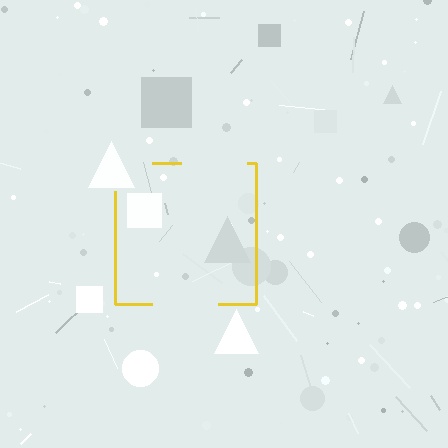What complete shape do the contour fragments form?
The contour fragments form a square.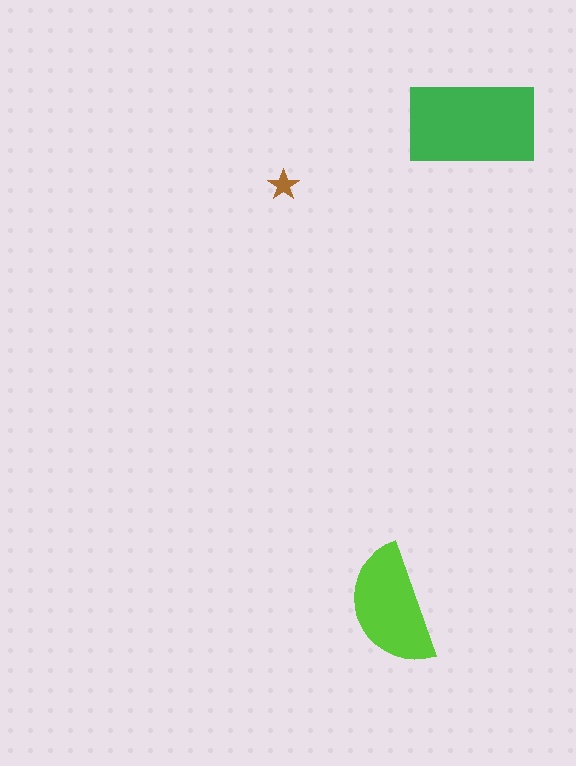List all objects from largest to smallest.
The green rectangle, the lime semicircle, the brown star.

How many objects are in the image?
There are 3 objects in the image.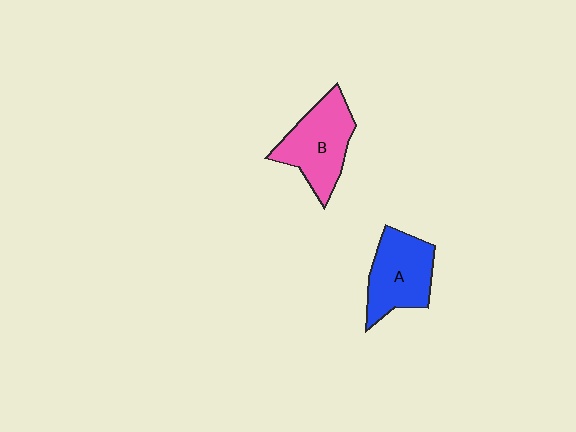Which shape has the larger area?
Shape B (pink).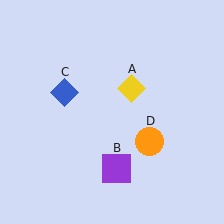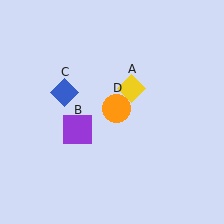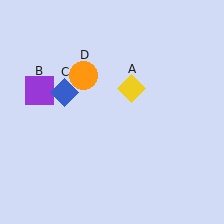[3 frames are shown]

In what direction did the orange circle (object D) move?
The orange circle (object D) moved up and to the left.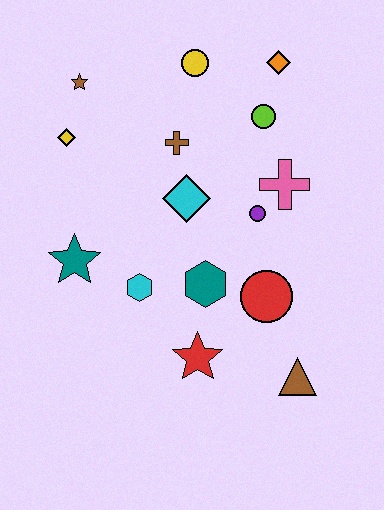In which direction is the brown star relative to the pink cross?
The brown star is to the left of the pink cross.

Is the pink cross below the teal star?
No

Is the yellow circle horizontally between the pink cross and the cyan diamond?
Yes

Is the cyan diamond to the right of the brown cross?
Yes